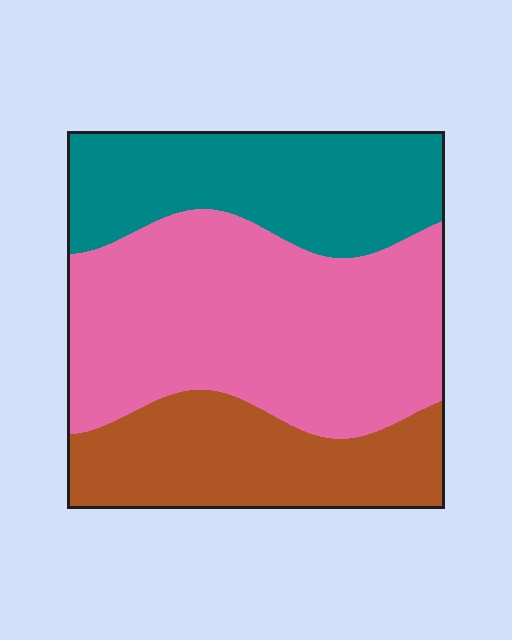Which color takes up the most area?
Pink, at roughly 50%.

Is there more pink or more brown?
Pink.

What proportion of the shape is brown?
Brown covers roughly 25% of the shape.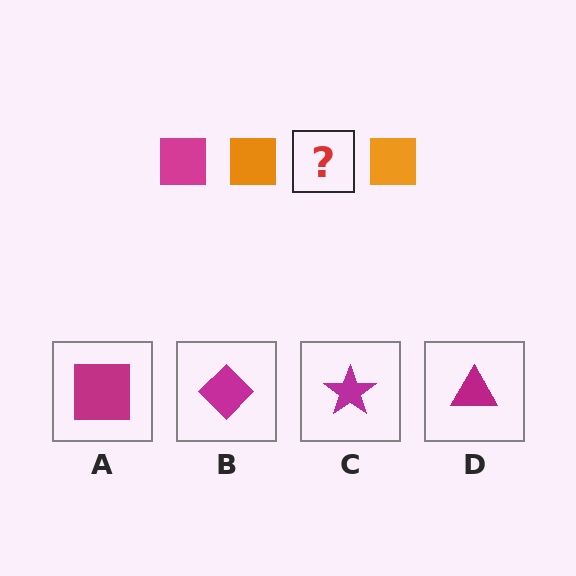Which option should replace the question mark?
Option A.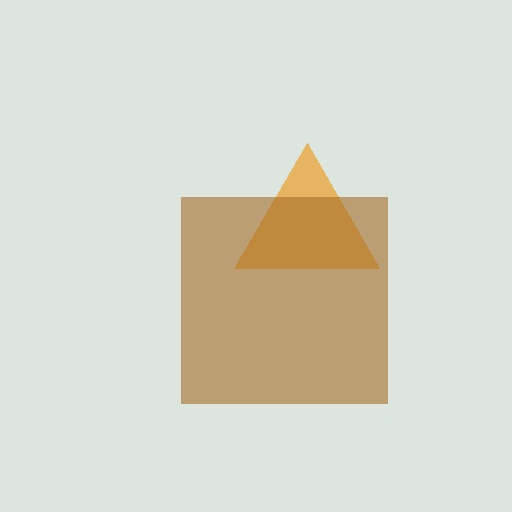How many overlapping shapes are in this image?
There are 2 overlapping shapes in the image.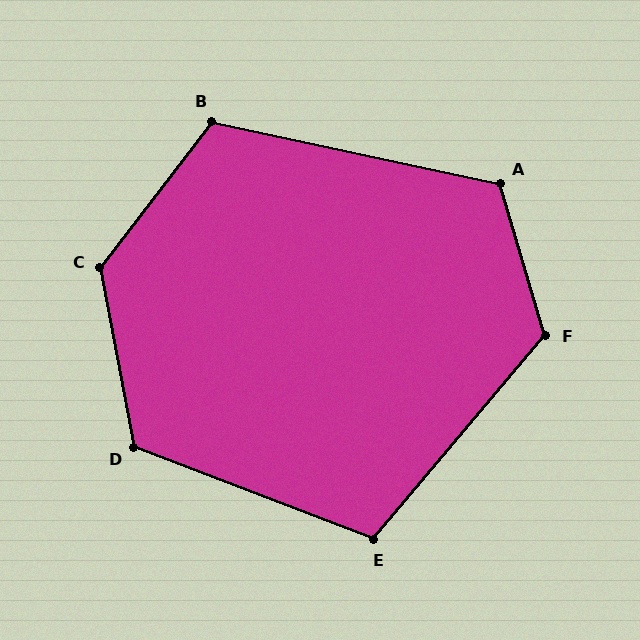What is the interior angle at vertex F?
Approximately 123 degrees (obtuse).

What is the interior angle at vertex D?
Approximately 122 degrees (obtuse).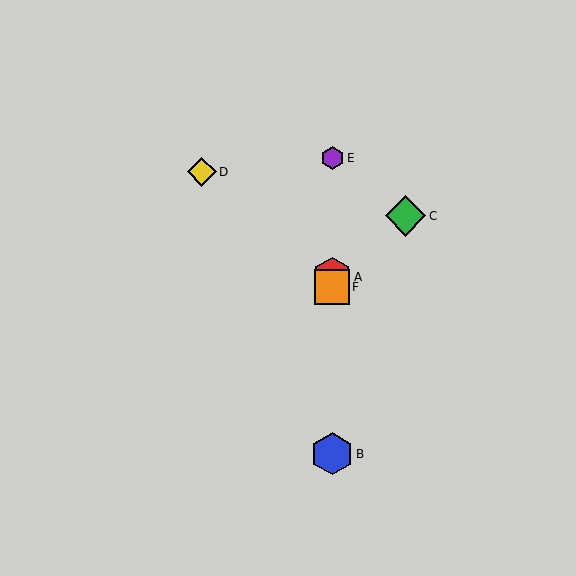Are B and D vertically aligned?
No, B is at x≈332 and D is at x≈202.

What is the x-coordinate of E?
Object E is at x≈332.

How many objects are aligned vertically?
4 objects (A, B, E, F) are aligned vertically.